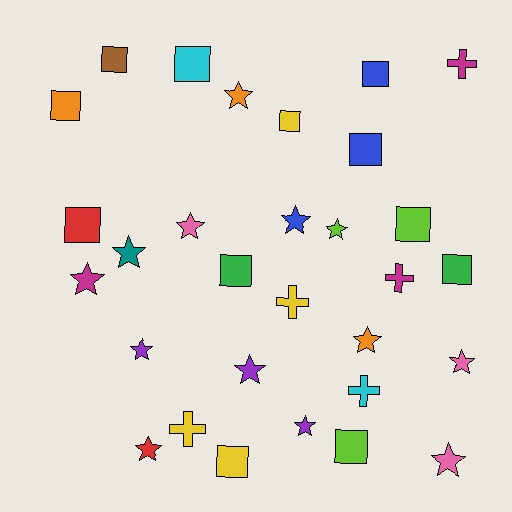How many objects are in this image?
There are 30 objects.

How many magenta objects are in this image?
There are 3 magenta objects.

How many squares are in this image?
There are 12 squares.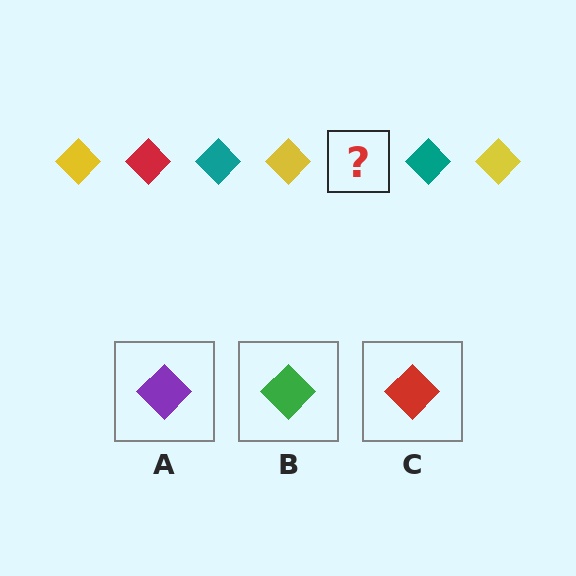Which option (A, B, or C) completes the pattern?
C.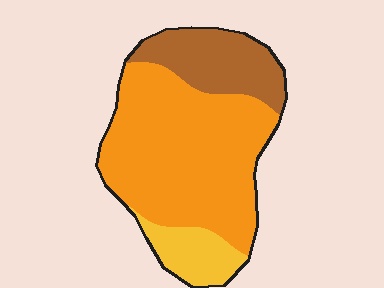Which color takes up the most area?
Orange, at roughly 65%.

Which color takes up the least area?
Yellow, at roughly 15%.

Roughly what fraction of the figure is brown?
Brown takes up less than a quarter of the figure.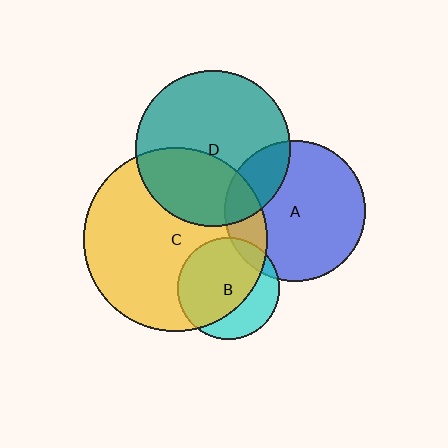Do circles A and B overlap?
Yes.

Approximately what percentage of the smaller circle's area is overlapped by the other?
Approximately 10%.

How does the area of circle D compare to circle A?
Approximately 1.2 times.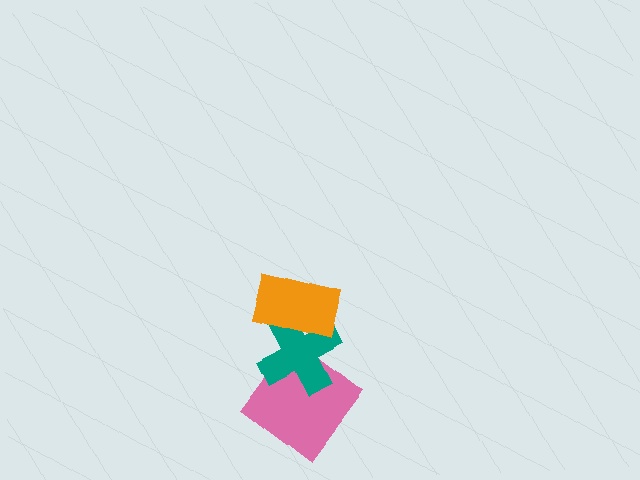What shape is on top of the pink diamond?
The teal cross is on top of the pink diamond.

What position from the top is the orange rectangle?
The orange rectangle is 1st from the top.